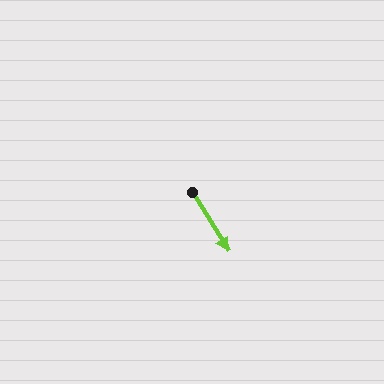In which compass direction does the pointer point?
Southeast.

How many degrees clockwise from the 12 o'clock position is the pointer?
Approximately 148 degrees.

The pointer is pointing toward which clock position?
Roughly 5 o'clock.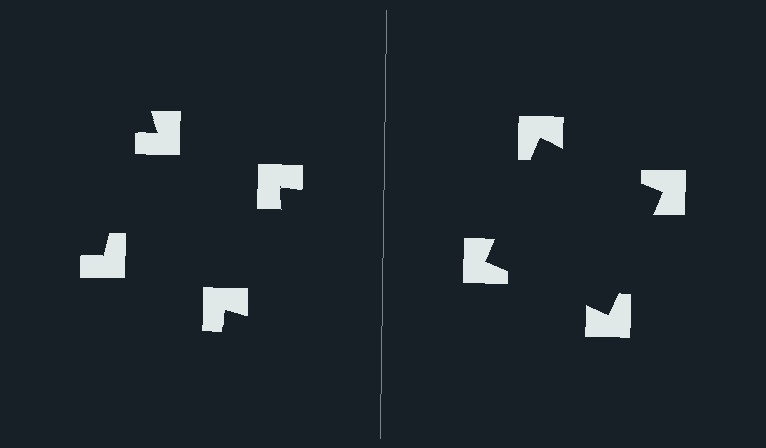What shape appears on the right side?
An illusory square.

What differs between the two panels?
The notched squares are positioned identically on both sides; only the wedge orientations differ. On the right they align to a square; on the left they are misaligned.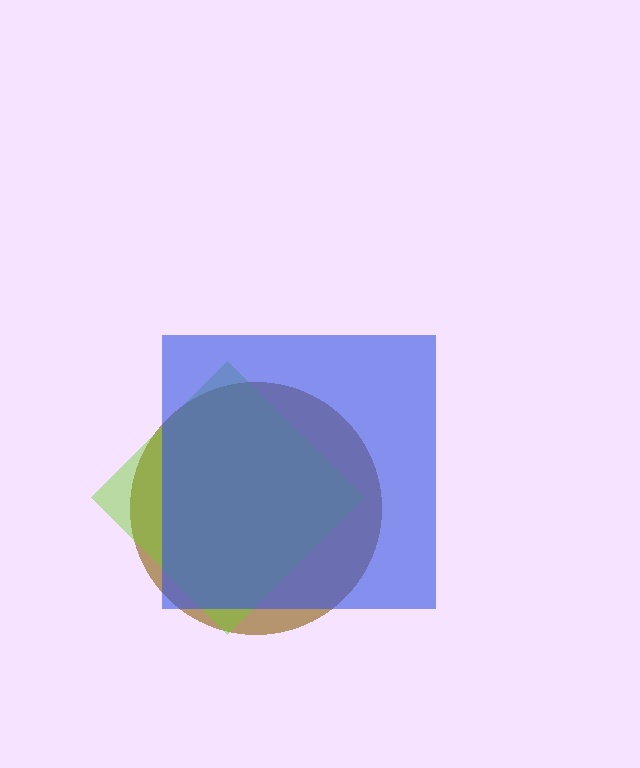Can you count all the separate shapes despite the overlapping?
Yes, there are 3 separate shapes.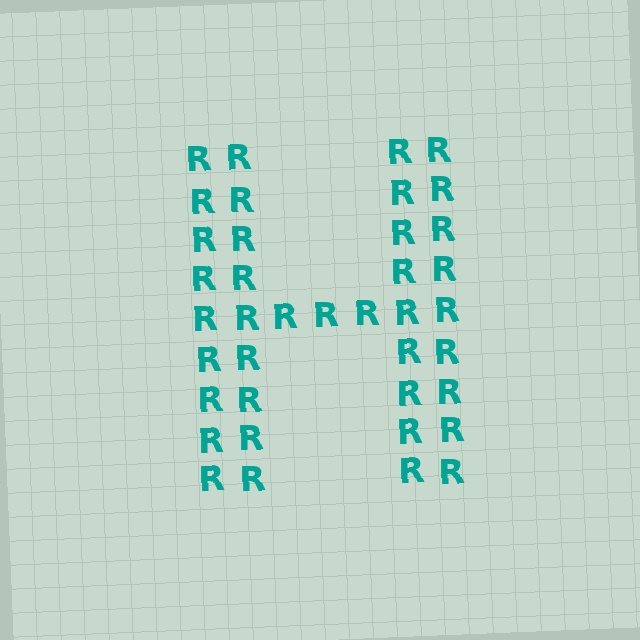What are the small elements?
The small elements are letter R's.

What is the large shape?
The large shape is the letter H.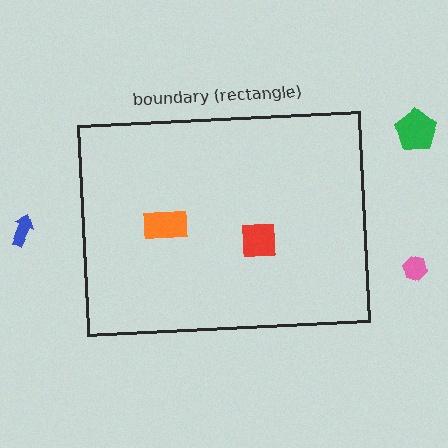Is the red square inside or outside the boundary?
Inside.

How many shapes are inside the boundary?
2 inside, 3 outside.